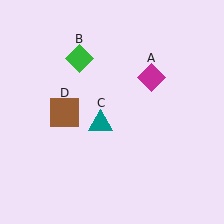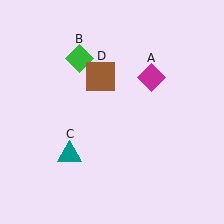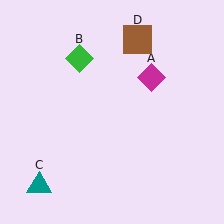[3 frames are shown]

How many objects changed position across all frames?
2 objects changed position: teal triangle (object C), brown square (object D).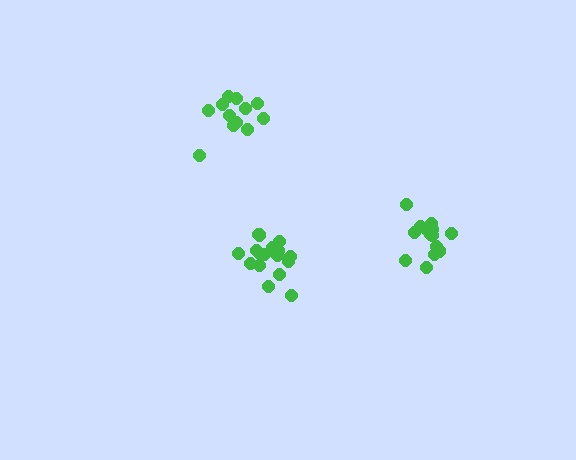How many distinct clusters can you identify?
There are 3 distinct clusters.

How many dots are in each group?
Group 1: 17 dots, Group 2: 14 dots, Group 3: 13 dots (44 total).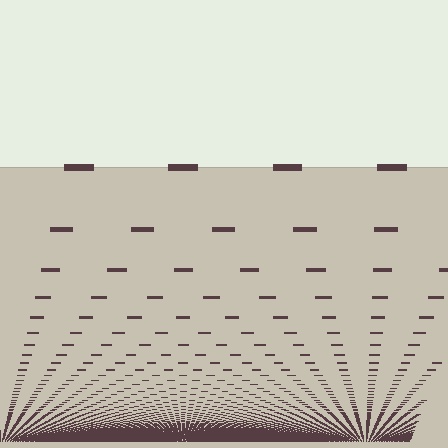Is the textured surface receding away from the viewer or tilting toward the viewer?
The surface appears to tilt toward the viewer. Texture elements get larger and sparser toward the top.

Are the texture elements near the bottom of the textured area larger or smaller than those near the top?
Smaller. The gradient is inverted — elements near the bottom are smaller and denser.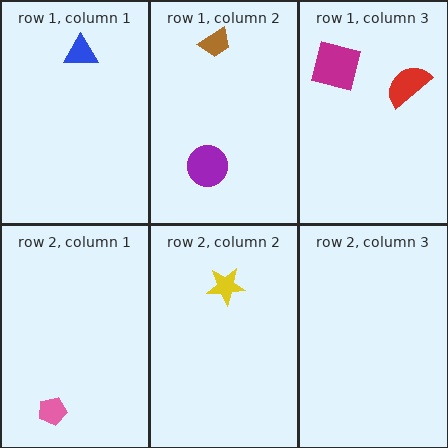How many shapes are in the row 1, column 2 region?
2.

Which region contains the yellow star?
The row 2, column 2 region.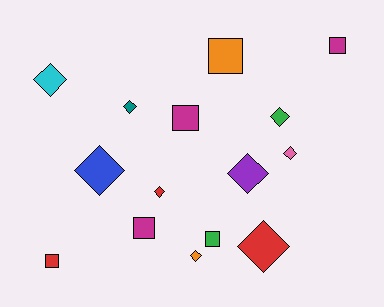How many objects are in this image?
There are 15 objects.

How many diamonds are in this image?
There are 9 diamonds.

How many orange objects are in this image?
There are 2 orange objects.